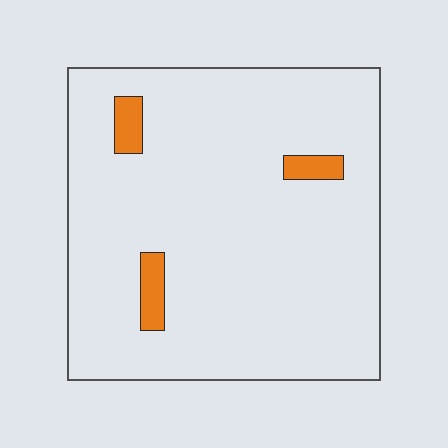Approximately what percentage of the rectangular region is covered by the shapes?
Approximately 5%.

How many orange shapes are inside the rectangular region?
3.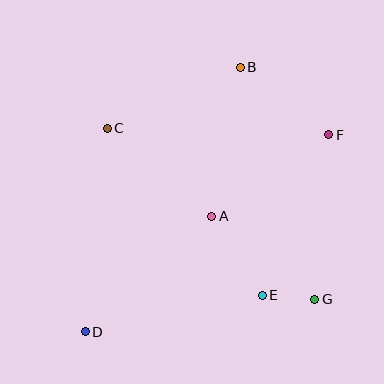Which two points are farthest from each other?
Points D and F are farthest from each other.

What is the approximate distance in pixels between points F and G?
The distance between F and G is approximately 165 pixels.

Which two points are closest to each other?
Points E and G are closest to each other.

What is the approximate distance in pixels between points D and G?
The distance between D and G is approximately 232 pixels.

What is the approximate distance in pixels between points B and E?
The distance between B and E is approximately 229 pixels.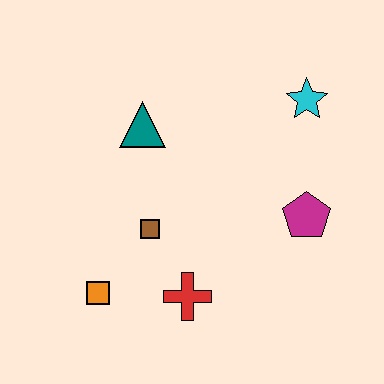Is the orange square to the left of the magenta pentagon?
Yes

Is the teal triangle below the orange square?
No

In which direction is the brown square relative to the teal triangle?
The brown square is below the teal triangle.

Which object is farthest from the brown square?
The cyan star is farthest from the brown square.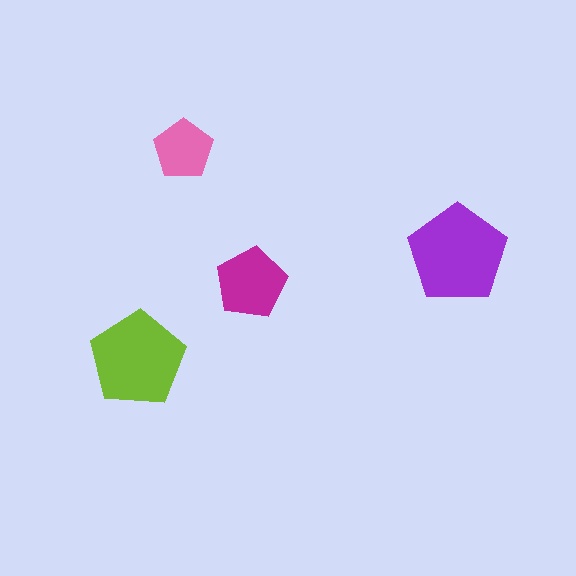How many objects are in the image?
There are 4 objects in the image.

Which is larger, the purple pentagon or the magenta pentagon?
The purple one.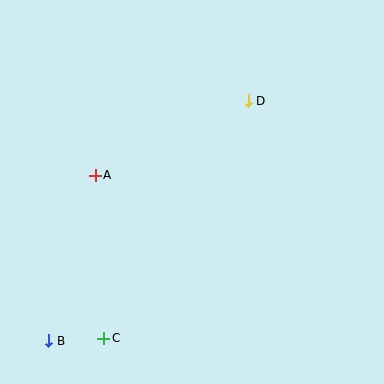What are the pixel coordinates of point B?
Point B is at (49, 341).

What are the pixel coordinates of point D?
Point D is at (248, 101).